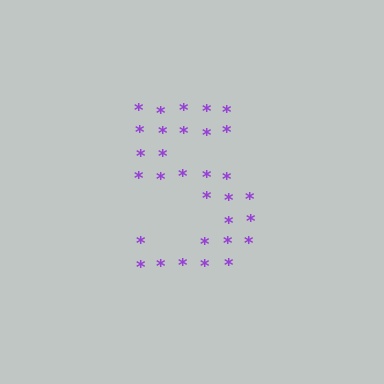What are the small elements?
The small elements are asterisks.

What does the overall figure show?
The overall figure shows the digit 5.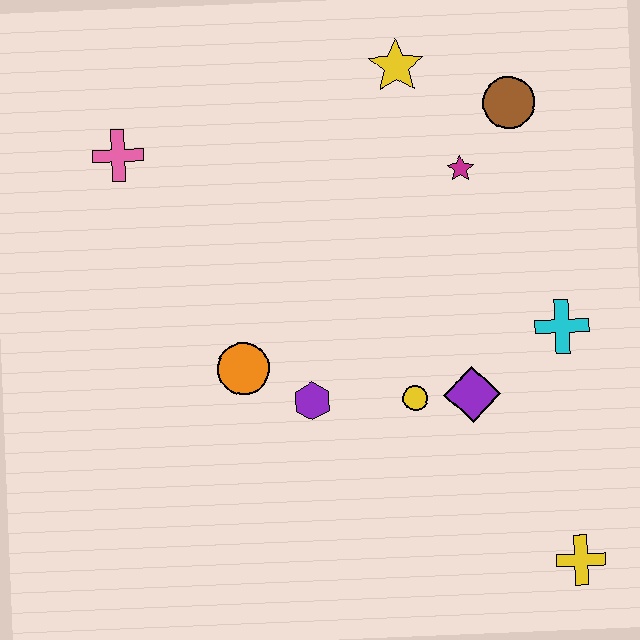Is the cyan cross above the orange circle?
Yes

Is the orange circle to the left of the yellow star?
Yes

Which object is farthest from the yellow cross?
The pink cross is farthest from the yellow cross.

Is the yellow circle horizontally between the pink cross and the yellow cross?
Yes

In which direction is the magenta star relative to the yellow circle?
The magenta star is above the yellow circle.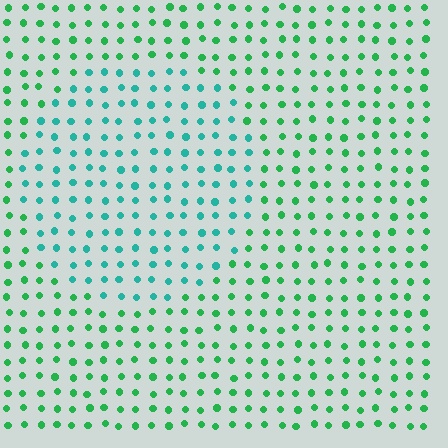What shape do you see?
I see a circle.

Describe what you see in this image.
The image is filled with small green elements in a uniform arrangement. A circle-shaped region is visible where the elements are tinted to a slightly different hue, forming a subtle color boundary.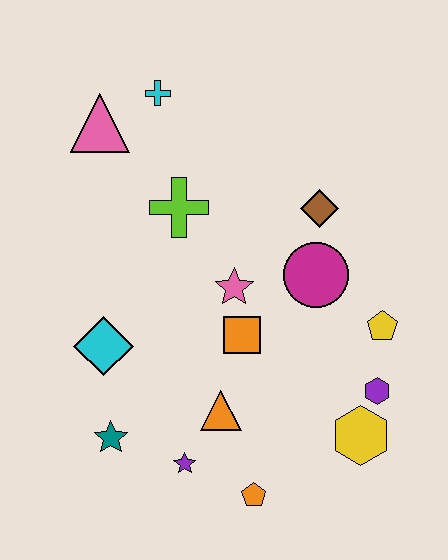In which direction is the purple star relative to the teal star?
The purple star is to the right of the teal star.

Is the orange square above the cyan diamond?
Yes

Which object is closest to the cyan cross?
The pink triangle is closest to the cyan cross.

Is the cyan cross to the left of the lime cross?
Yes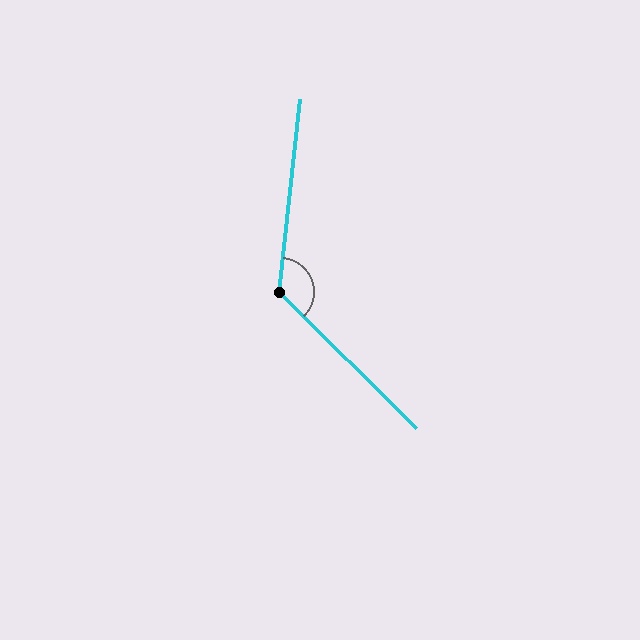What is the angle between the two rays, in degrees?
Approximately 129 degrees.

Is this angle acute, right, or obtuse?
It is obtuse.